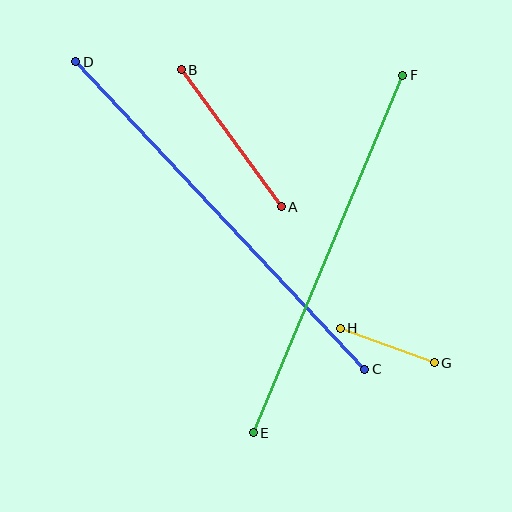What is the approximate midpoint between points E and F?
The midpoint is at approximately (328, 254) pixels.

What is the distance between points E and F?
The distance is approximately 388 pixels.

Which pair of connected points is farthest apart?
Points C and D are farthest apart.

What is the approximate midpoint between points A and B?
The midpoint is at approximately (231, 138) pixels.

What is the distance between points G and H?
The distance is approximately 100 pixels.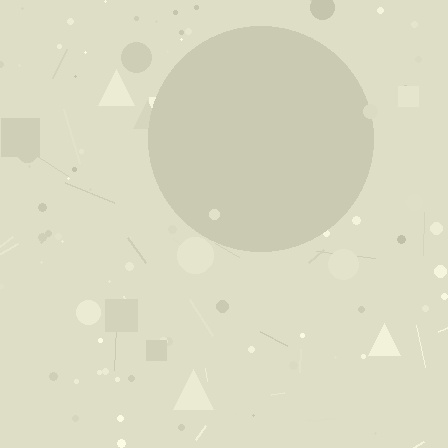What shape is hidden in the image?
A circle is hidden in the image.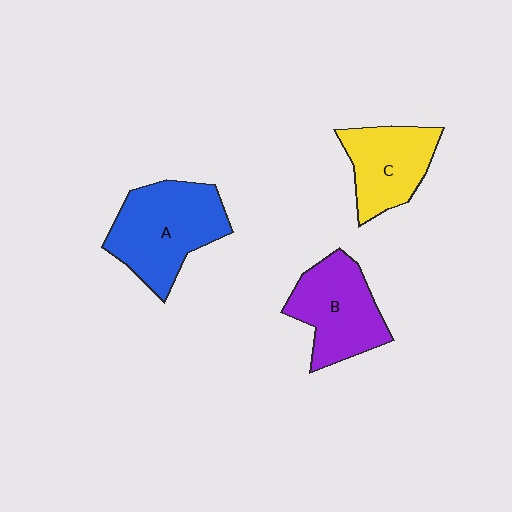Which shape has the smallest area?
Shape C (yellow).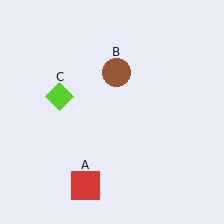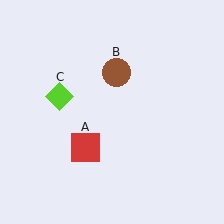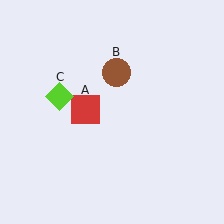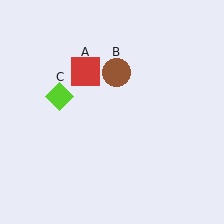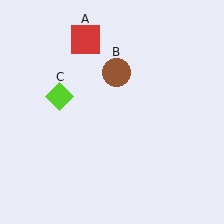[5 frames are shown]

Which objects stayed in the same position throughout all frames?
Brown circle (object B) and lime diamond (object C) remained stationary.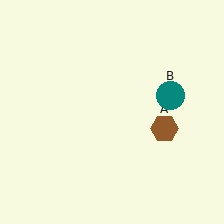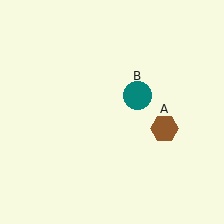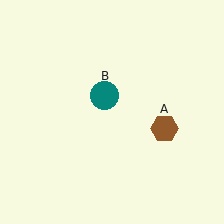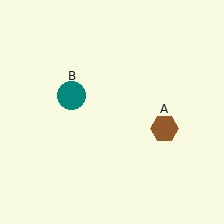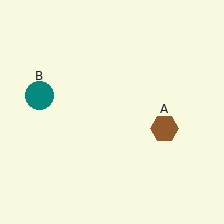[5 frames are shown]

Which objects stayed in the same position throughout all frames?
Brown hexagon (object A) remained stationary.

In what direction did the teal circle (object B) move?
The teal circle (object B) moved left.